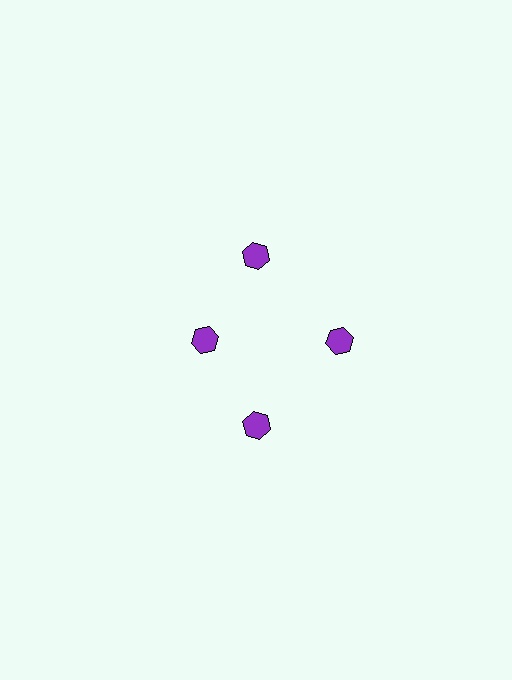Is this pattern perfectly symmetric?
No. The 4 purple hexagons are arranged in a ring, but one element near the 9 o'clock position is pulled inward toward the center, breaking the 4-fold rotational symmetry.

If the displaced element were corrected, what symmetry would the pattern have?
It would have 4-fold rotational symmetry — the pattern would map onto itself every 90 degrees.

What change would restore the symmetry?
The symmetry would be restored by moving it outward, back onto the ring so that all 4 hexagons sit at equal angles and equal distance from the center.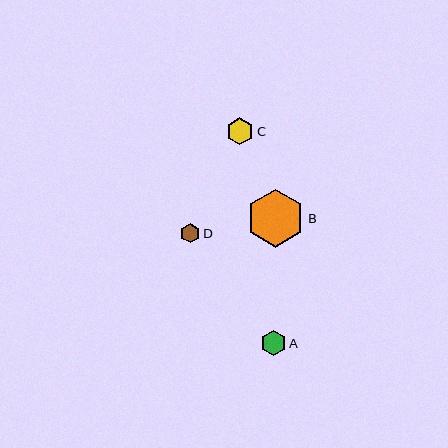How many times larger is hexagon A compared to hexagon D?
Hexagon A is approximately 1.3 times the size of hexagon D.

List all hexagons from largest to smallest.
From largest to smallest: B, C, A, D.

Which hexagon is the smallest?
Hexagon D is the smallest with a size of approximately 19 pixels.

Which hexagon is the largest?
Hexagon B is the largest with a size of approximately 58 pixels.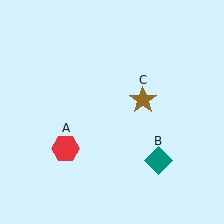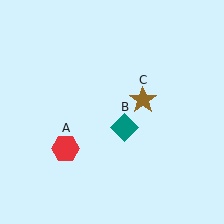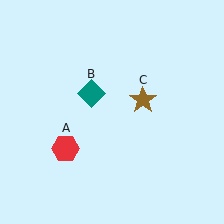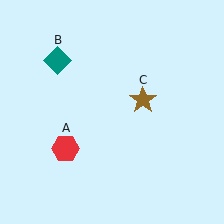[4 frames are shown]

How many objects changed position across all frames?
1 object changed position: teal diamond (object B).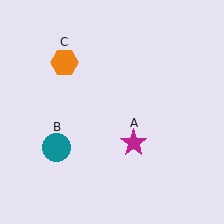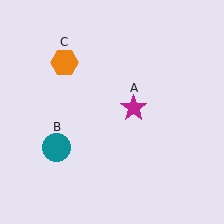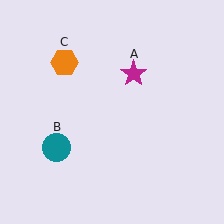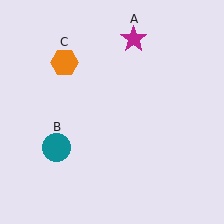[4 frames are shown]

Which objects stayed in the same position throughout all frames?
Teal circle (object B) and orange hexagon (object C) remained stationary.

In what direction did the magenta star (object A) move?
The magenta star (object A) moved up.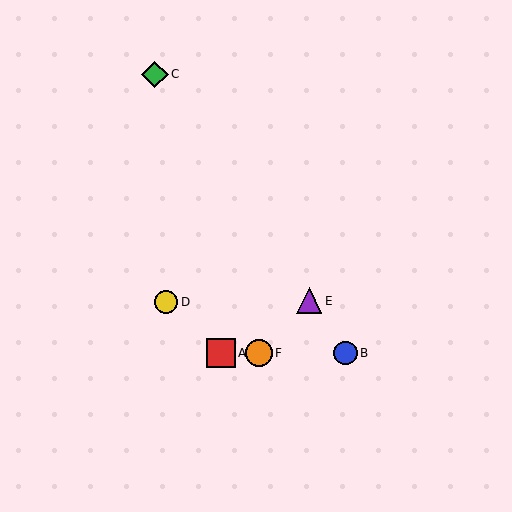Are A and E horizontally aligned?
No, A is at y≈353 and E is at y≈301.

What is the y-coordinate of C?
Object C is at y≈74.